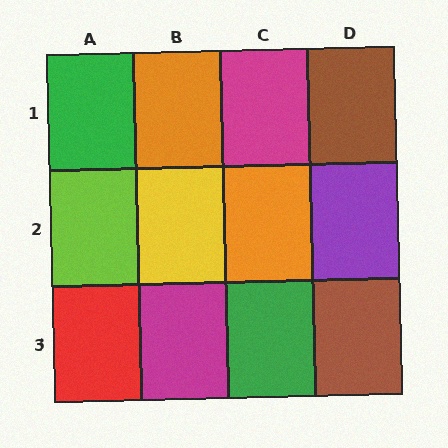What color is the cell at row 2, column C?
Orange.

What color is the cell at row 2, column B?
Yellow.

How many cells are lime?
1 cell is lime.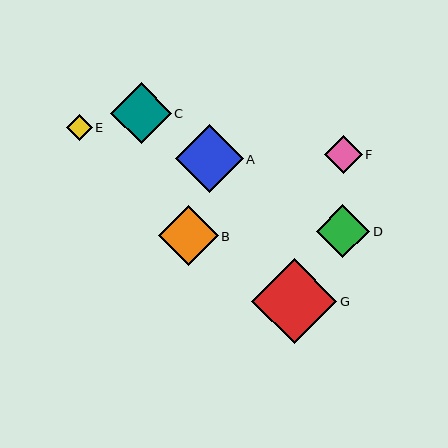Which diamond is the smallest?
Diamond E is the smallest with a size of approximately 26 pixels.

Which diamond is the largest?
Diamond G is the largest with a size of approximately 85 pixels.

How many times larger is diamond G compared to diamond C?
Diamond G is approximately 1.4 times the size of diamond C.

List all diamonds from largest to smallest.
From largest to smallest: G, A, C, B, D, F, E.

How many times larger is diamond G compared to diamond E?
Diamond G is approximately 3.3 times the size of diamond E.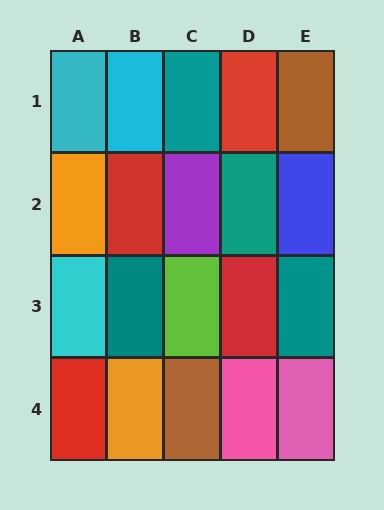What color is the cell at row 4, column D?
Pink.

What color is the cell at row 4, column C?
Brown.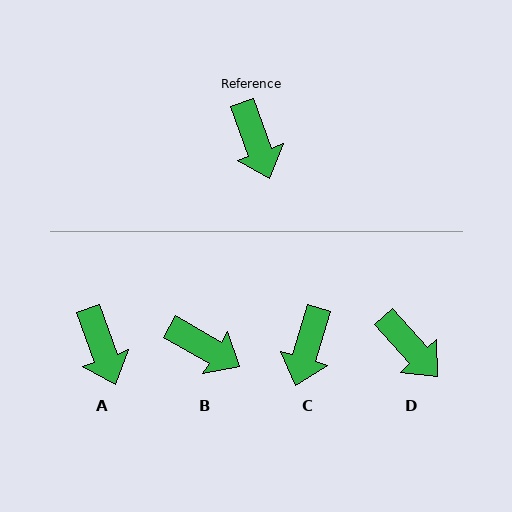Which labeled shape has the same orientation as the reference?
A.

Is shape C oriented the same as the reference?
No, it is off by about 36 degrees.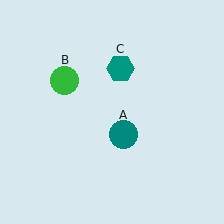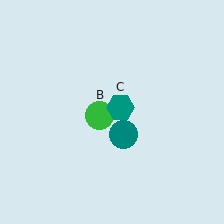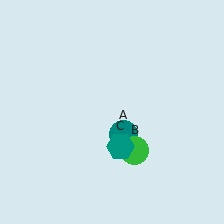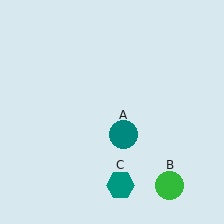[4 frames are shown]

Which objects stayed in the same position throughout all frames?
Teal circle (object A) remained stationary.